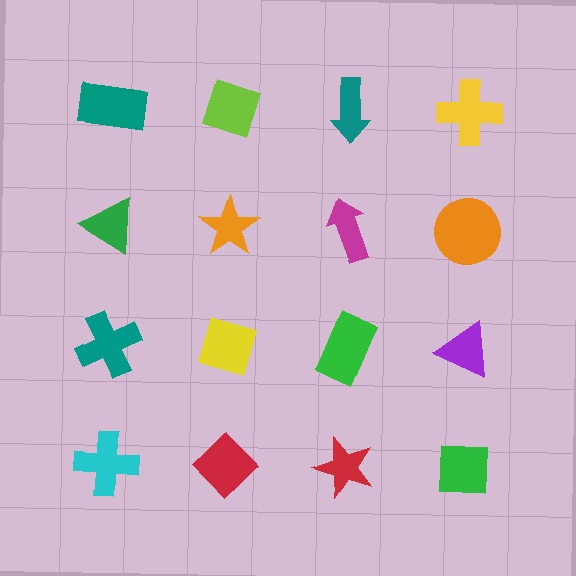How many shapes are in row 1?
4 shapes.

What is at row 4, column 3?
A red star.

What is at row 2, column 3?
A magenta arrow.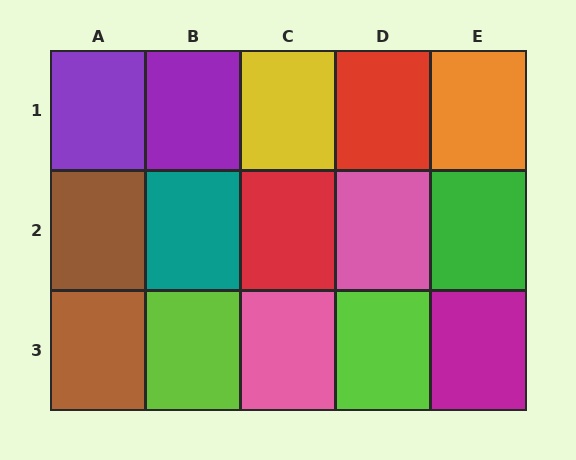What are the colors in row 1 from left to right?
Purple, purple, yellow, red, orange.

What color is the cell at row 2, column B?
Teal.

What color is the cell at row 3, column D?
Lime.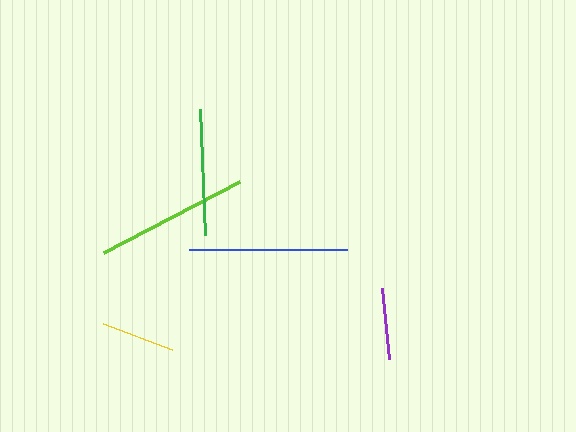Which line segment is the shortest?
The purple line is the shortest at approximately 71 pixels.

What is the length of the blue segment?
The blue segment is approximately 158 pixels long.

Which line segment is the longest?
The blue line is the longest at approximately 158 pixels.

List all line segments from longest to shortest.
From longest to shortest: blue, lime, green, yellow, purple.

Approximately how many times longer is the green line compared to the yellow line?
The green line is approximately 1.7 times the length of the yellow line.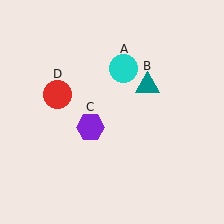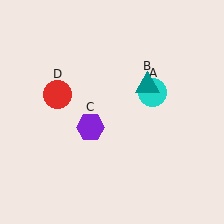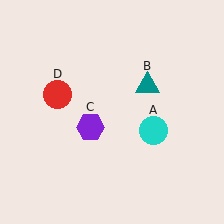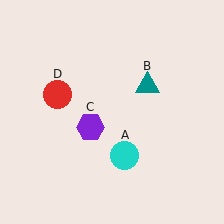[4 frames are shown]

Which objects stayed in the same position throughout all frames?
Teal triangle (object B) and purple hexagon (object C) and red circle (object D) remained stationary.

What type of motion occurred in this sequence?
The cyan circle (object A) rotated clockwise around the center of the scene.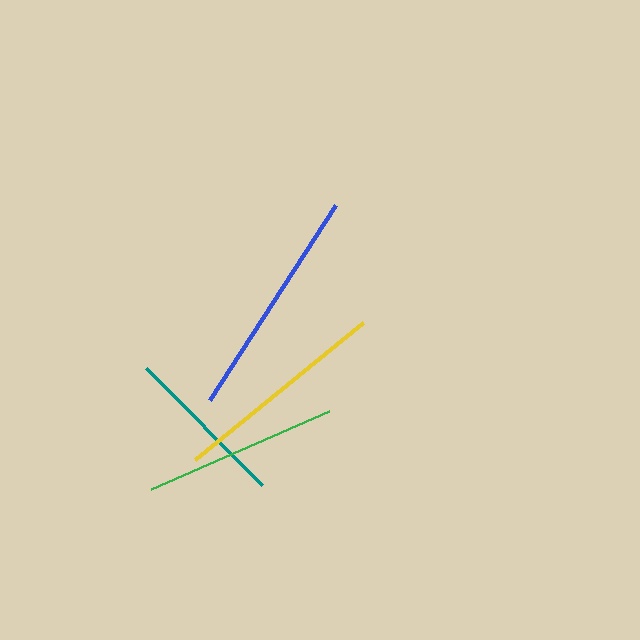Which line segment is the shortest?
The teal line is the shortest at approximately 164 pixels.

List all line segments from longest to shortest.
From longest to shortest: blue, yellow, green, teal.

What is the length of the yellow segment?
The yellow segment is approximately 217 pixels long.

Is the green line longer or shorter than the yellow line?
The yellow line is longer than the green line.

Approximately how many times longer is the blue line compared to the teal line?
The blue line is approximately 1.4 times the length of the teal line.